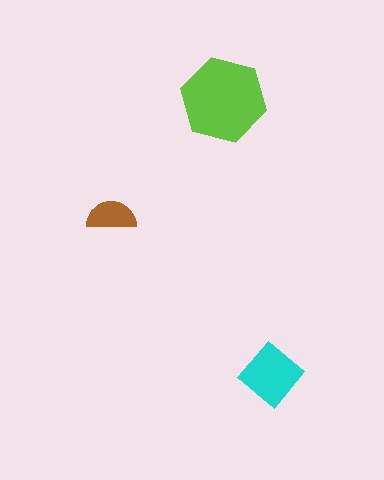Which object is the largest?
The lime hexagon.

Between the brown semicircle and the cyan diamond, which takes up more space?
The cyan diamond.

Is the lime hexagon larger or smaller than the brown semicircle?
Larger.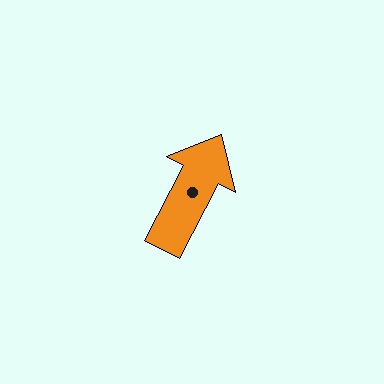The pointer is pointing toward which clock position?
Roughly 1 o'clock.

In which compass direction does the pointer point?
Northeast.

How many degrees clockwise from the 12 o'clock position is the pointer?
Approximately 28 degrees.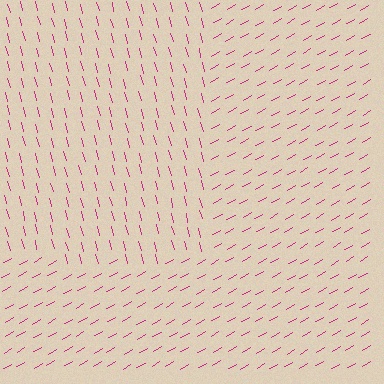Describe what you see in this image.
The image is filled with small magenta line segments. A rectangle region in the image has lines oriented differently from the surrounding lines, creating a visible texture boundary.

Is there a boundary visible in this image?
Yes, there is a texture boundary formed by a change in line orientation.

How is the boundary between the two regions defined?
The boundary is defined purely by a change in line orientation (approximately 75 degrees difference). All lines are the same color and thickness.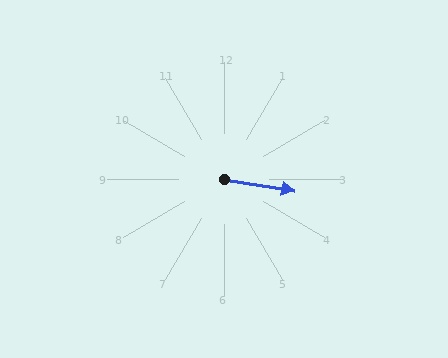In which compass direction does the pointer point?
East.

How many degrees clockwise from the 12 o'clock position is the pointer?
Approximately 99 degrees.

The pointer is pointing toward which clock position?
Roughly 3 o'clock.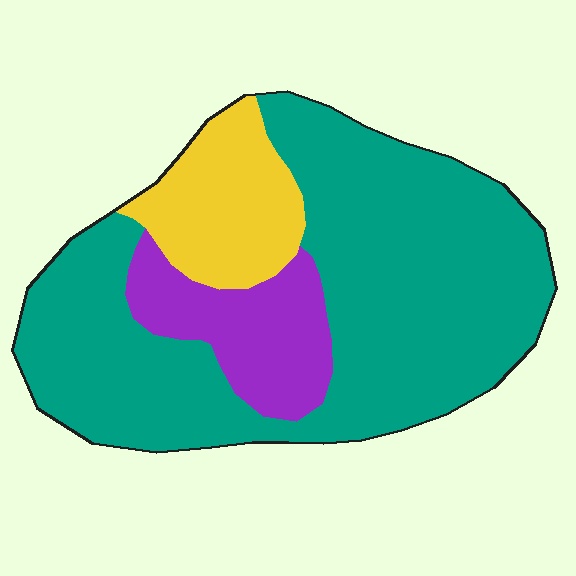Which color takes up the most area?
Teal, at roughly 70%.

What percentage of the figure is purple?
Purple covers around 15% of the figure.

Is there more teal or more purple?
Teal.